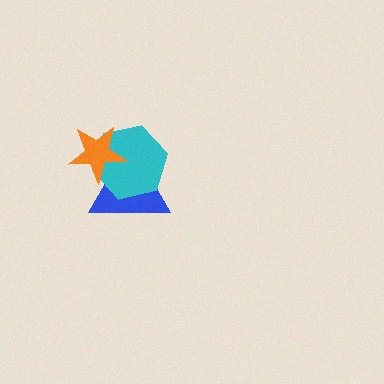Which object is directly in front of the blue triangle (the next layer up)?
The cyan hexagon is directly in front of the blue triangle.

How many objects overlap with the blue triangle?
2 objects overlap with the blue triangle.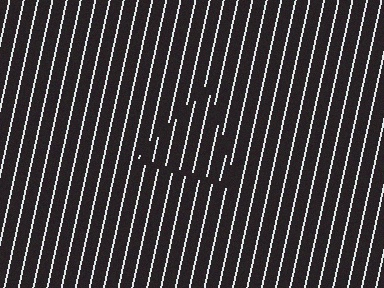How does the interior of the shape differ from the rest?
The interior of the shape contains the same grating, shifted by half a period — the contour is defined by the phase discontinuity where line-ends from the inner and outer gratings abut.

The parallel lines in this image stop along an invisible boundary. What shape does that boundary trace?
An illusory triangle. The interior of the shape contains the same grating, shifted by half a period — the contour is defined by the phase discontinuity where line-ends from the inner and outer gratings abut.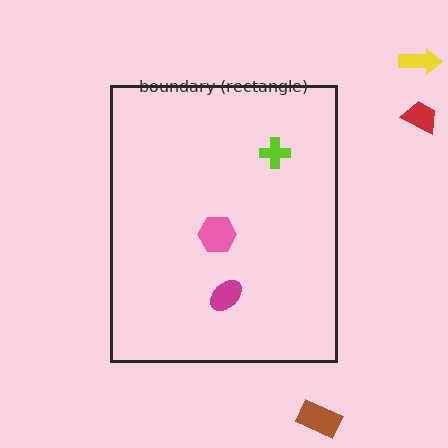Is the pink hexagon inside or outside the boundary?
Inside.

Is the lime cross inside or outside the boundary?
Inside.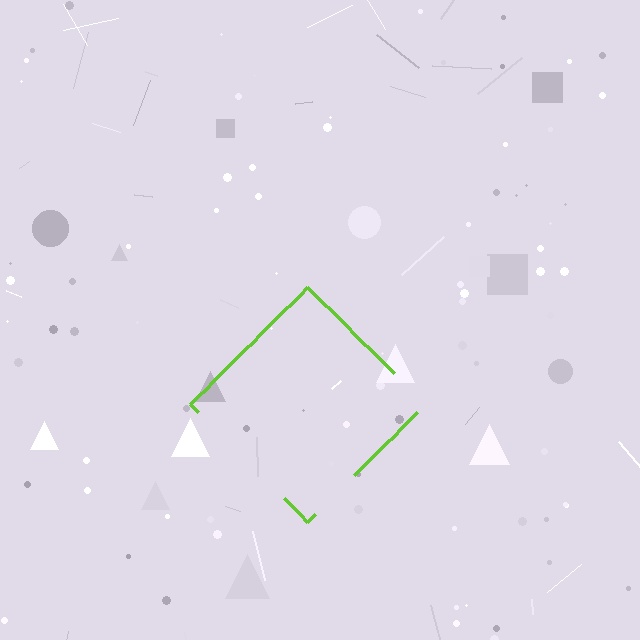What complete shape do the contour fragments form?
The contour fragments form a diamond.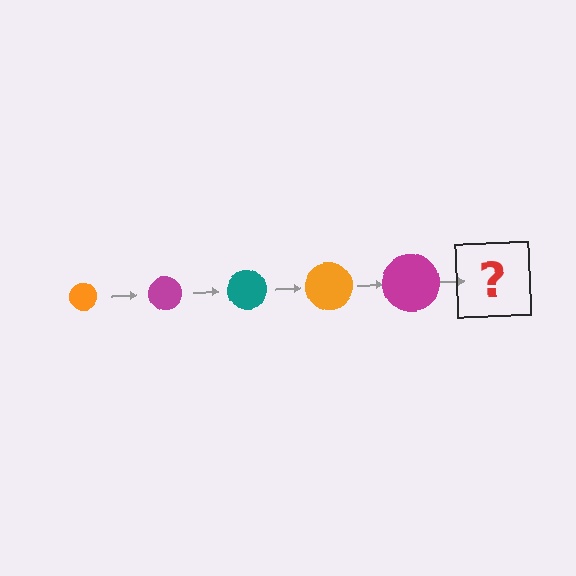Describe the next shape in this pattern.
It should be a teal circle, larger than the previous one.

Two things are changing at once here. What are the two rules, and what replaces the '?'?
The two rules are that the circle grows larger each step and the color cycles through orange, magenta, and teal. The '?' should be a teal circle, larger than the previous one.